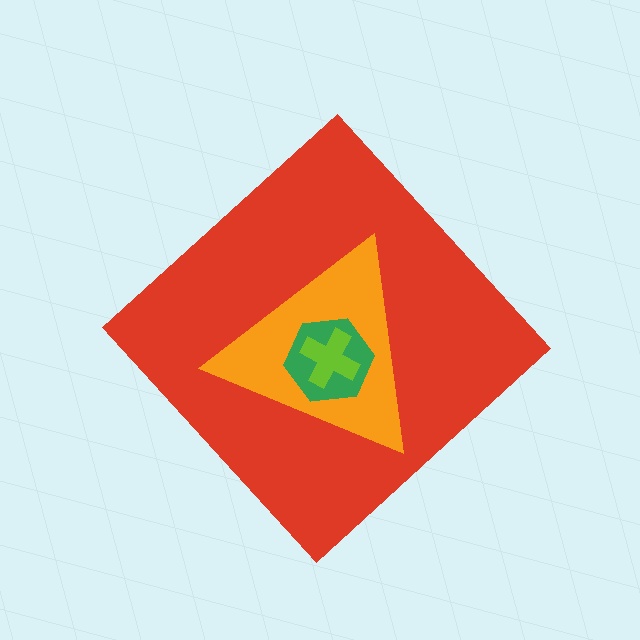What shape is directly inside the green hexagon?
The lime cross.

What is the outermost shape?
The red diamond.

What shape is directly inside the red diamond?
The orange triangle.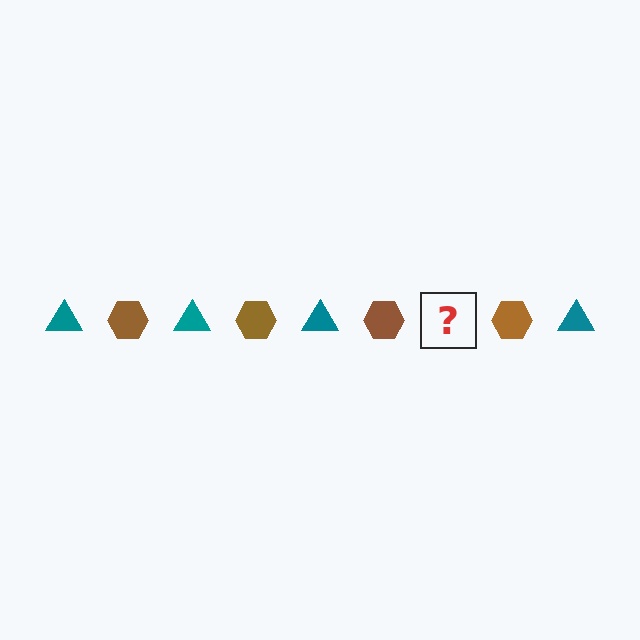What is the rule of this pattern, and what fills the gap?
The rule is that the pattern alternates between teal triangle and brown hexagon. The gap should be filled with a teal triangle.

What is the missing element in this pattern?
The missing element is a teal triangle.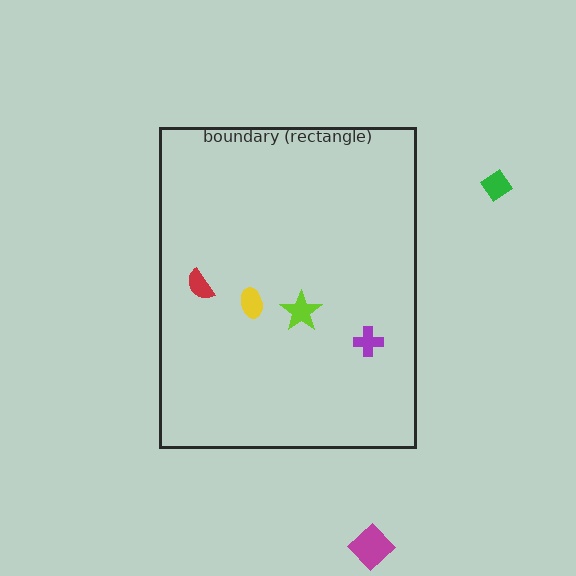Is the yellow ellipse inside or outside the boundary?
Inside.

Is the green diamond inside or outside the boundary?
Outside.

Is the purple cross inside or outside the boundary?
Inside.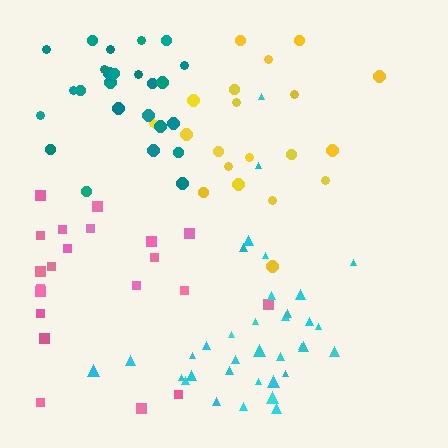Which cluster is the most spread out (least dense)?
Pink.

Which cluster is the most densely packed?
Teal.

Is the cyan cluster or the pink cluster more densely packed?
Cyan.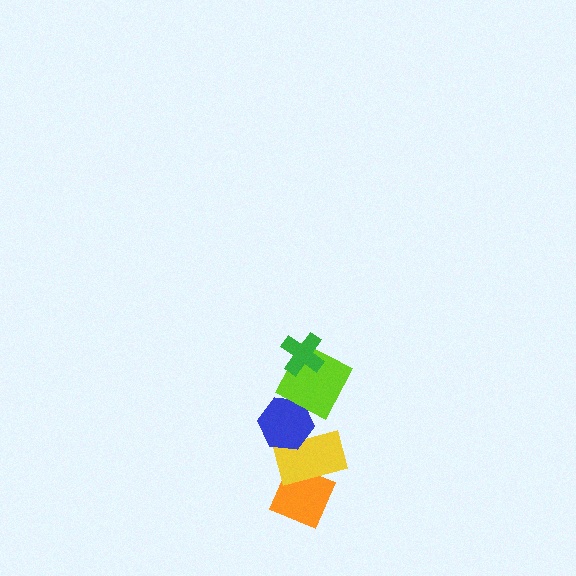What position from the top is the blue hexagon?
The blue hexagon is 3rd from the top.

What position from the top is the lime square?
The lime square is 2nd from the top.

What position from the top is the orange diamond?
The orange diamond is 5th from the top.